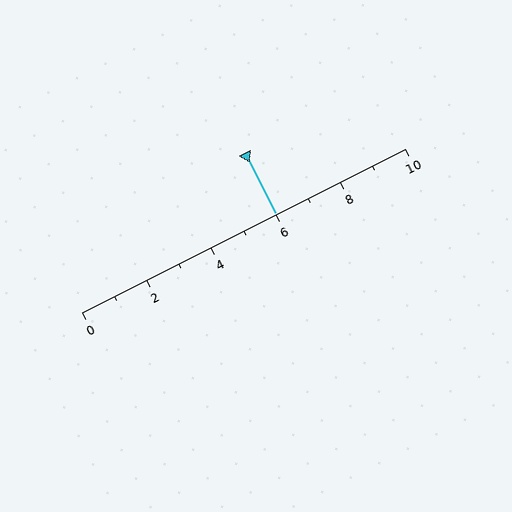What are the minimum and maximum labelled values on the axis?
The axis runs from 0 to 10.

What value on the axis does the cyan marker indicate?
The marker indicates approximately 6.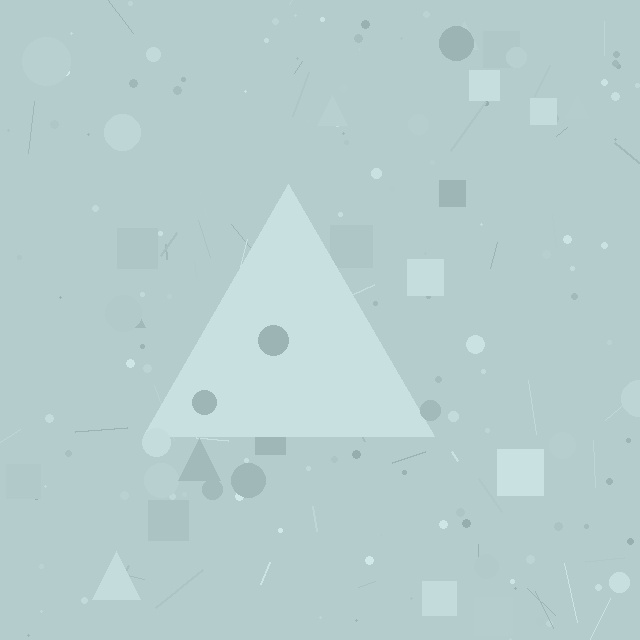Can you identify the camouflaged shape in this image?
The camouflaged shape is a triangle.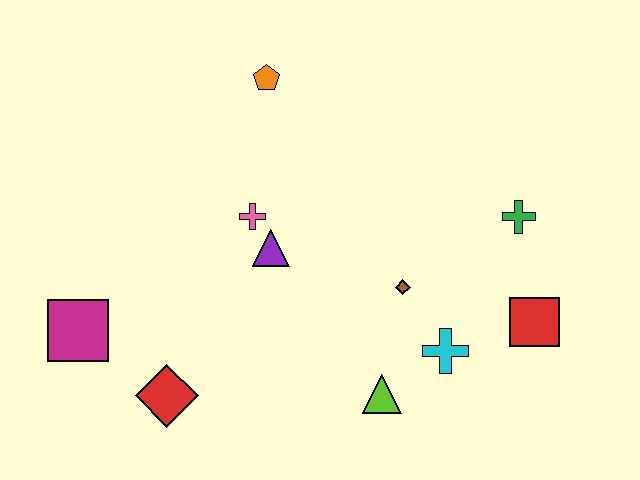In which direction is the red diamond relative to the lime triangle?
The red diamond is to the left of the lime triangle.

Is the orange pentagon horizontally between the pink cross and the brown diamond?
Yes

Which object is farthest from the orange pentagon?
The red square is farthest from the orange pentagon.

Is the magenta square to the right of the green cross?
No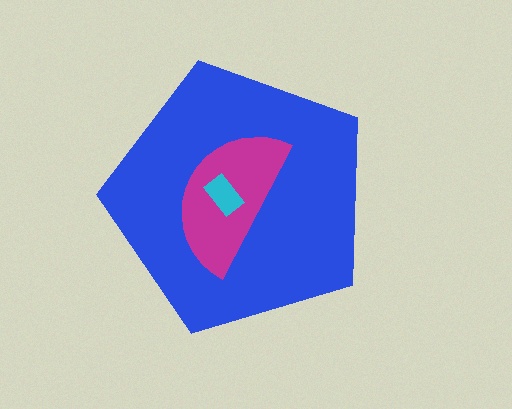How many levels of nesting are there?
3.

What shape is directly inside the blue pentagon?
The magenta semicircle.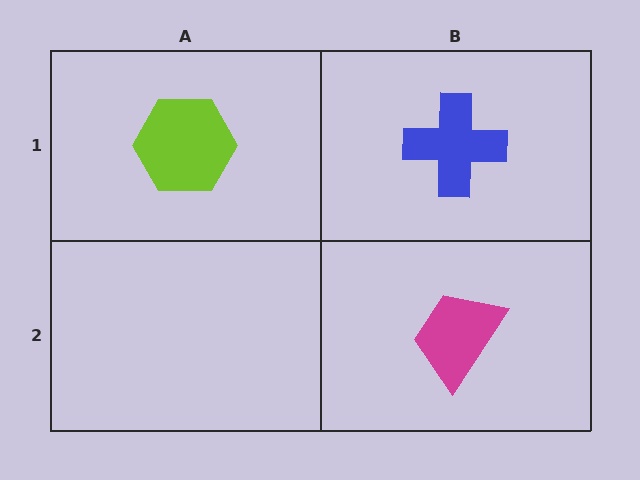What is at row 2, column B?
A magenta trapezoid.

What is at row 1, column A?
A lime hexagon.